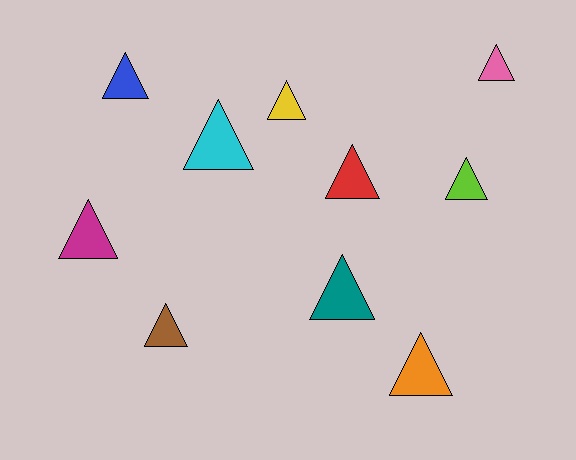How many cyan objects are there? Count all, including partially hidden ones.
There is 1 cyan object.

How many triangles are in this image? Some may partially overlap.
There are 10 triangles.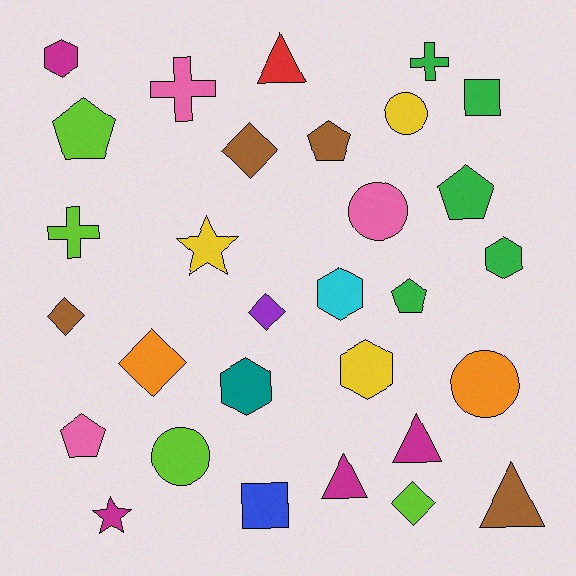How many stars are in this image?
There are 2 stars.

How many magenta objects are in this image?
There are 4 magenta objects.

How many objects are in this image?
There are 30 objects.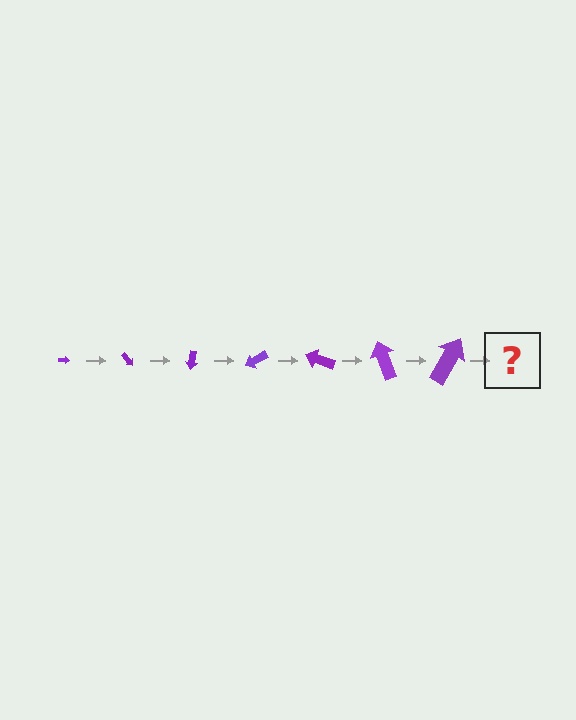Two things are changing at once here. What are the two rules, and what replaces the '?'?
The two rules are that the arrow grows larger each step and it rotates 50 degrees each step. The '?' should be an arrow, larger than the previous one and rotated 350 degrees from the start.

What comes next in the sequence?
The next element should be an arrow, larger than the previous one and rotated 350 degrees from the start.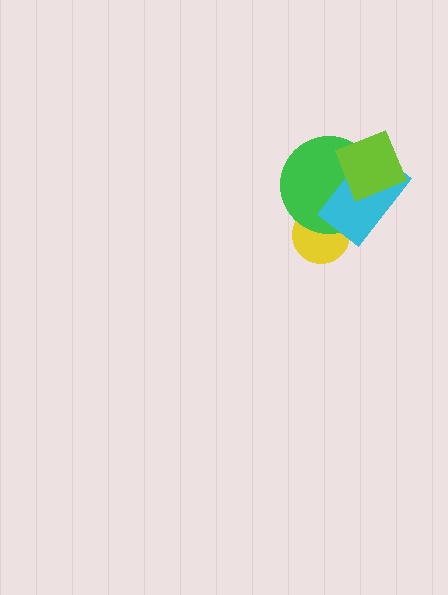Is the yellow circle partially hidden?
Yes, it is partially covered by another shape.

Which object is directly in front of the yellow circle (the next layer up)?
The green circle is directly in front of the yellow circle.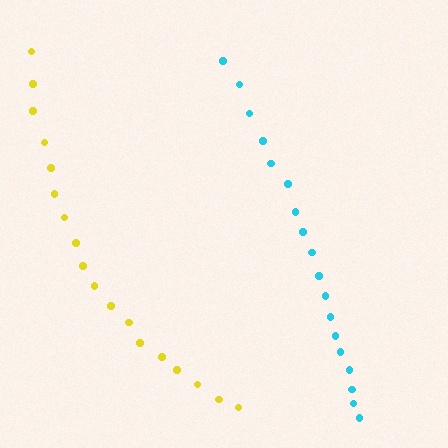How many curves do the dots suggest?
There are 2 distinct paths.